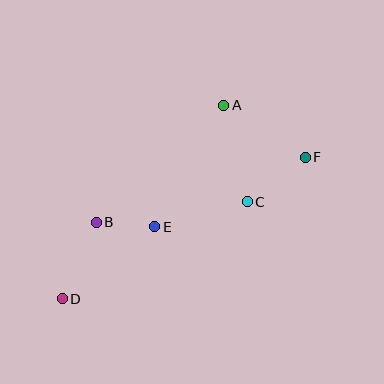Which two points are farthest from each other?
Points D and F are farthest from each other.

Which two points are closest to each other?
Points B and E are closest to each other.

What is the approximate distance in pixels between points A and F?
The distance between A and F is approximately 97 pixels.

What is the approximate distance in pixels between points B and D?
The distance between B and D is approximately 83 pixels.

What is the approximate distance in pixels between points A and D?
The distance between A and D is approximately 252 pixels.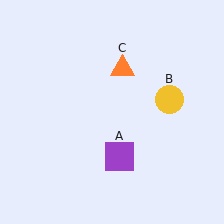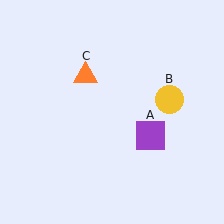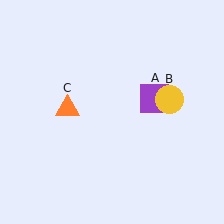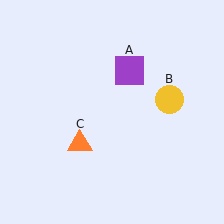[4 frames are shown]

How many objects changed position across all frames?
2 objects changed position: purple square (object A), orange triangle (object C).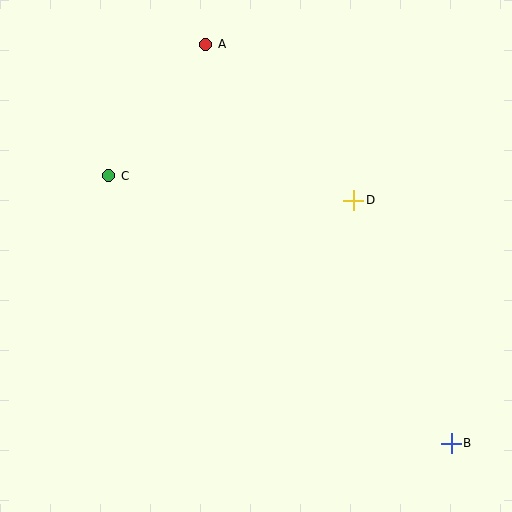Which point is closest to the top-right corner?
Point D is closest to the top-right corner.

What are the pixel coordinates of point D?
Point D is at (354, 200).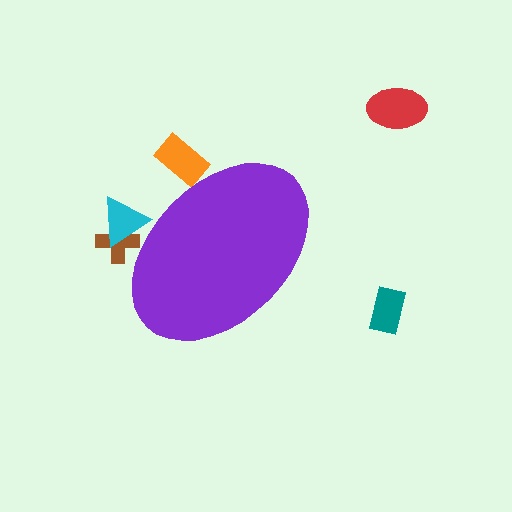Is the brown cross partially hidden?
Yes, the brown cross is partially hidden behind the purple ellipse.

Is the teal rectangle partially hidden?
No, the teal rectangle is fully visible.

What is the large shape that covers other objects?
A purple ellipse.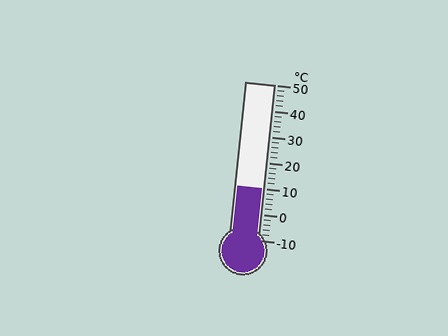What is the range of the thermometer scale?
The thermometer scale ranges from -10°C to 50°C.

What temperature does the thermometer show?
The thermometer shows approximately 10°C.